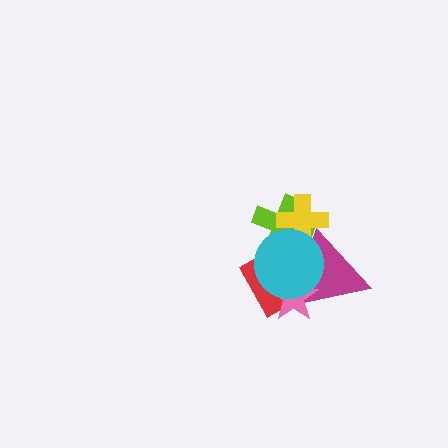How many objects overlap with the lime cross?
4 objects overlap with the lime cross.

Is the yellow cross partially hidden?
Yes, it is partially covered by another shape.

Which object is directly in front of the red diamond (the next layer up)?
The magenta triangle is directly in front of the red diamond.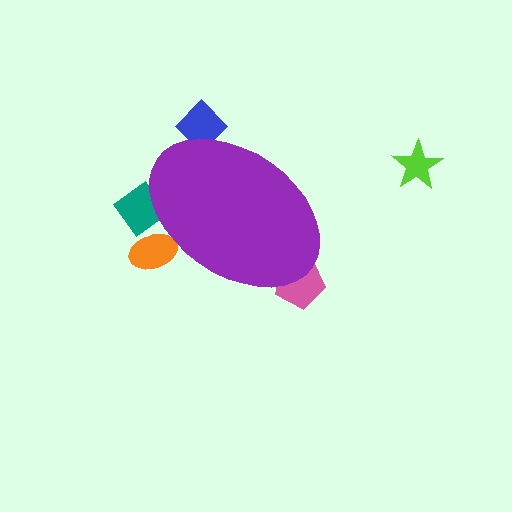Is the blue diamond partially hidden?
Yes, the blue diamond is partially hidden behind the purple ellipse.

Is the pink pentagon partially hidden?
Yes, the pink pentagon is partially hidden behind the purple ellipse.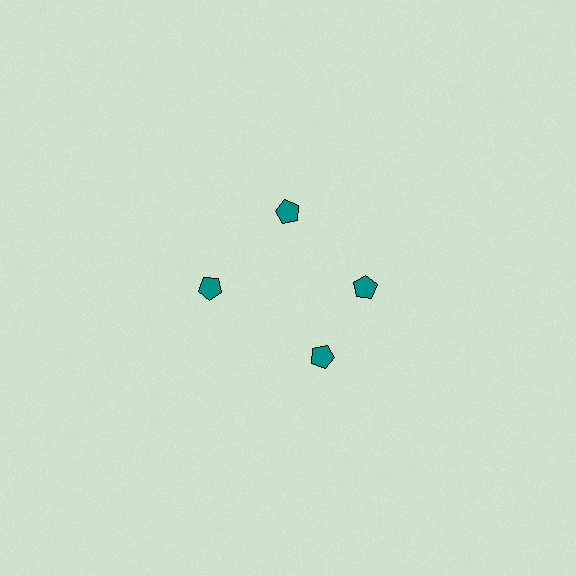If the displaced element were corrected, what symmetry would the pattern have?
It would have 4-fold rotational symmetry — the pattern would map onto itself every 90 degrees.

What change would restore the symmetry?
The symmetry would be restored by rotating it back into even spacing with its neighbors so that all 4 pentagons sit at equal angles and equal distance from the center.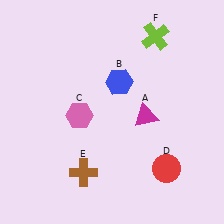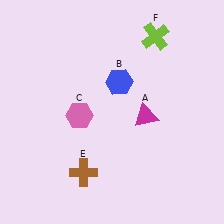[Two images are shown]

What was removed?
The red circle (D) was removed in Image 2.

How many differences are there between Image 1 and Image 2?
There is 1 difference between the two images.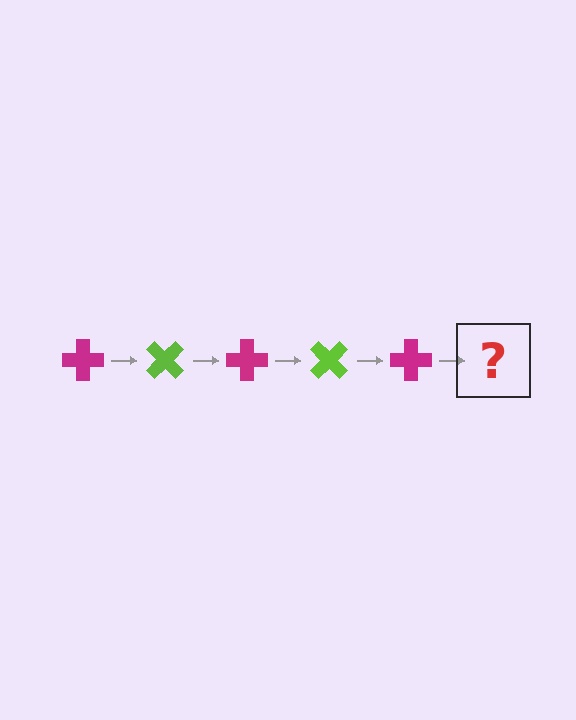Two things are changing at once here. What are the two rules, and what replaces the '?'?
The two rules are that it rotates 45 degrees each step and the color cycles through magenta and lime. The '?' should be a lime cross, rotated 225 degrees from the start.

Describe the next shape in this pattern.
It should be a lime cross, rotated 225 degrees from the start.